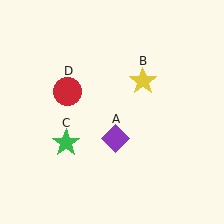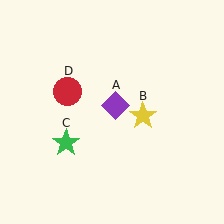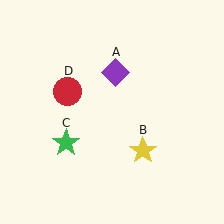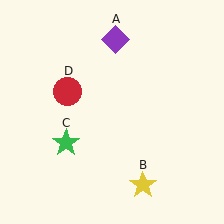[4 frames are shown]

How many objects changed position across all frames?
2 objects changed position: purple diamond (object A), yellow star (object B).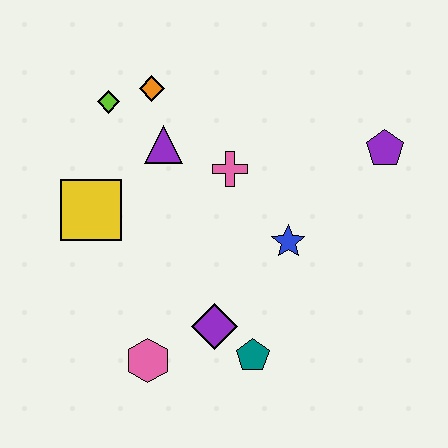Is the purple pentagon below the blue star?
No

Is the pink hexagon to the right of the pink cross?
No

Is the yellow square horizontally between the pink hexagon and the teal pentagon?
No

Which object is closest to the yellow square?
The purple triangle is closest to the yellow square.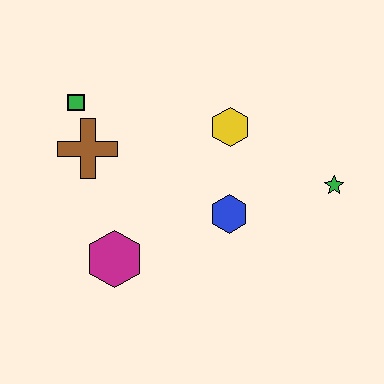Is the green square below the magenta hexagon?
No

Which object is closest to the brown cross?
The green square is closest to the brown cross.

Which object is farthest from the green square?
The green star is farthest from the green square.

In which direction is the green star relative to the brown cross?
The green star is to the right of the brown cross.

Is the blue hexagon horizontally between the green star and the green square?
Yes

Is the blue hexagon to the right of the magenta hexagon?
Yes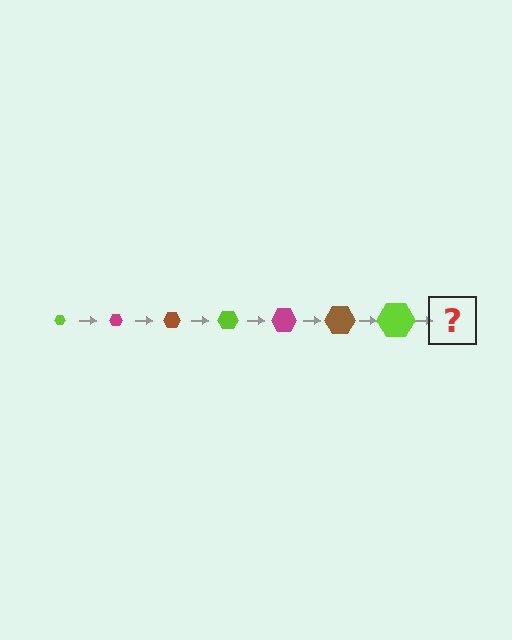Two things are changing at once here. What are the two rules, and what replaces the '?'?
The two rules are that the hexagon grows larger each step and the color cycles through lime, magenta, and brown. The '?' should be a magenta hexagon, larger than the previous one.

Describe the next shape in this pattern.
It should be a magenta hexagon, larger than the previous one.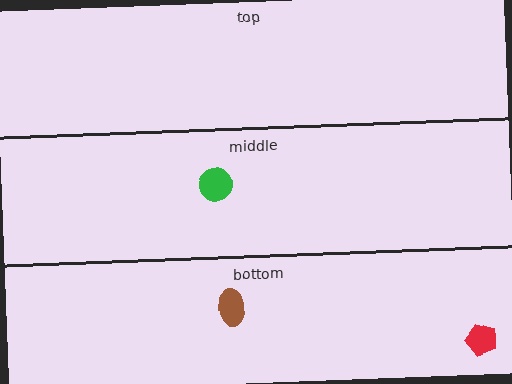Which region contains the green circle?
The middle region.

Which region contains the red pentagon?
The bottom region.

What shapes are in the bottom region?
The brown ellipse, the red pentagon.